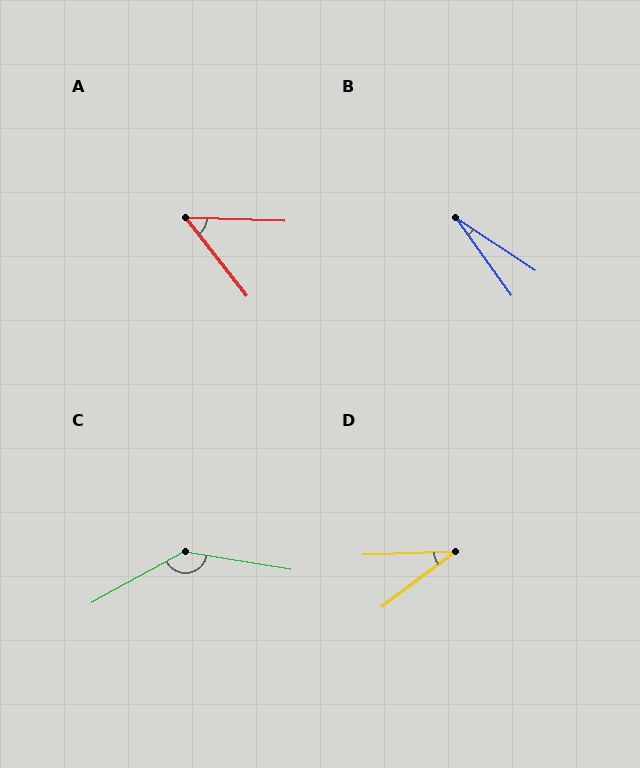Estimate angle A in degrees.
Approximately 50 degrees.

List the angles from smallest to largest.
B (21°), D (35°), A (50°), C (141°).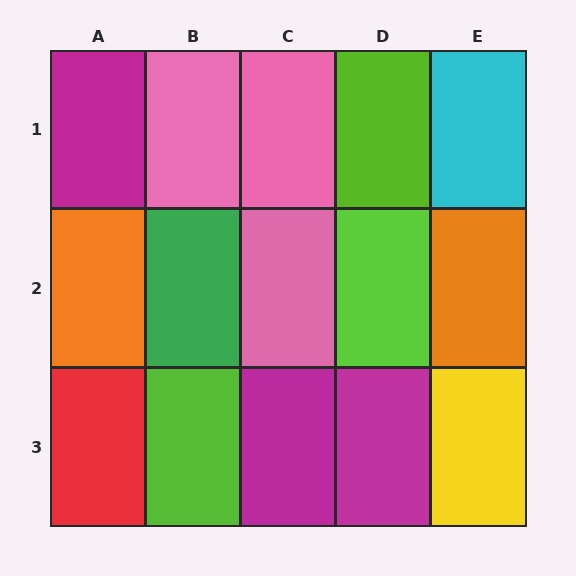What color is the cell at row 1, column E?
Cyan.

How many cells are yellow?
1 cell is yellow.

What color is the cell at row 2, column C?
Pink.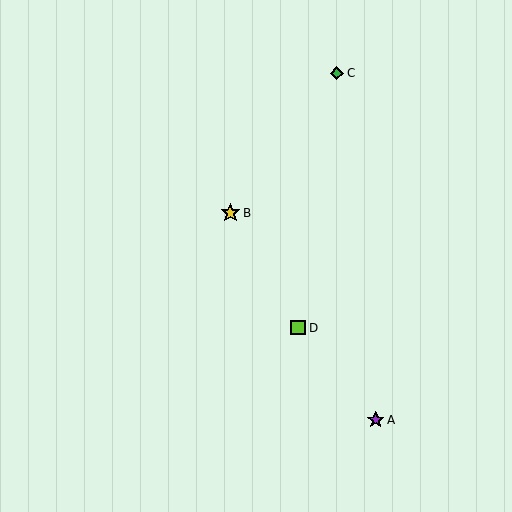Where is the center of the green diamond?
The center of the green diamond is at (337, 73).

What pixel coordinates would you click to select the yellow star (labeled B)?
Click at (230, 213) to select the yellow star B.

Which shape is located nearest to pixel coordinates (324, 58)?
The green diamond (labeled C) at (337, 73) is nearest to that location.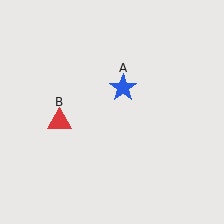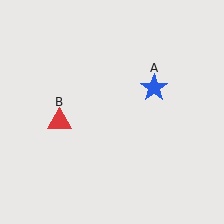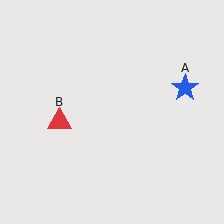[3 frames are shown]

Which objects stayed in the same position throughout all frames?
Red triangle (object B) remained stationary.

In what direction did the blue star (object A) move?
The blue star (object A) moved right.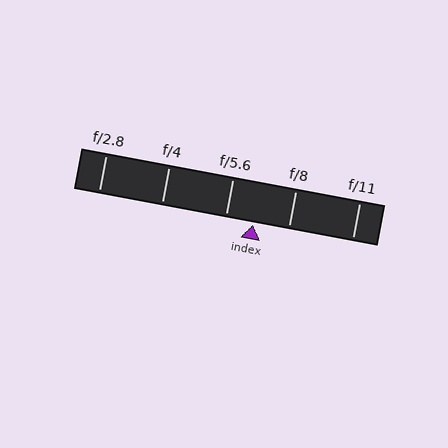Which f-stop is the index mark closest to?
The index mark is closest to f/5.6.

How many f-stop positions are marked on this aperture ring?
There are 5 f-stop positions marked.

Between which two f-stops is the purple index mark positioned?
The index mark is between f/5.6 and f/8.